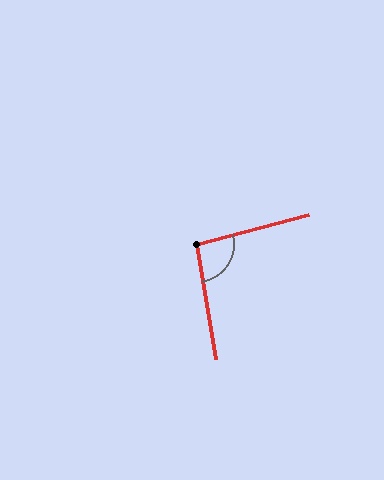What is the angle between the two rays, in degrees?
Approximately 96 degrees.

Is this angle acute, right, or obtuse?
It is obtuse.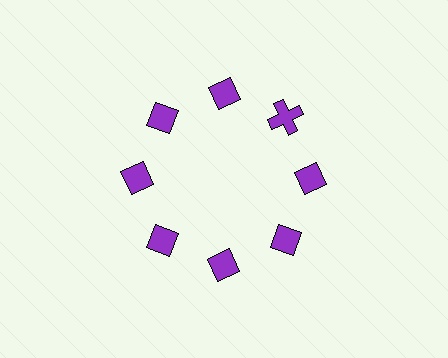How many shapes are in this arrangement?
There are 8 shapes arranged in a ring pattern.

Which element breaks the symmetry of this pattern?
The purple cross at roughly the 2 o'clock position breaks the symmetry. All other shapes are purple diamonds.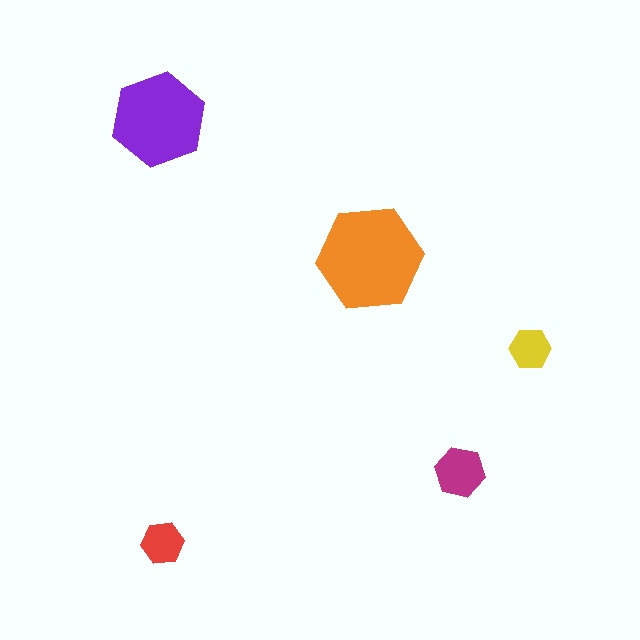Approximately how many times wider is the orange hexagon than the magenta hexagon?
About 2 times wider.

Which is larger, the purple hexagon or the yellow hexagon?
The purple one.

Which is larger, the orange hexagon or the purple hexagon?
The orange one.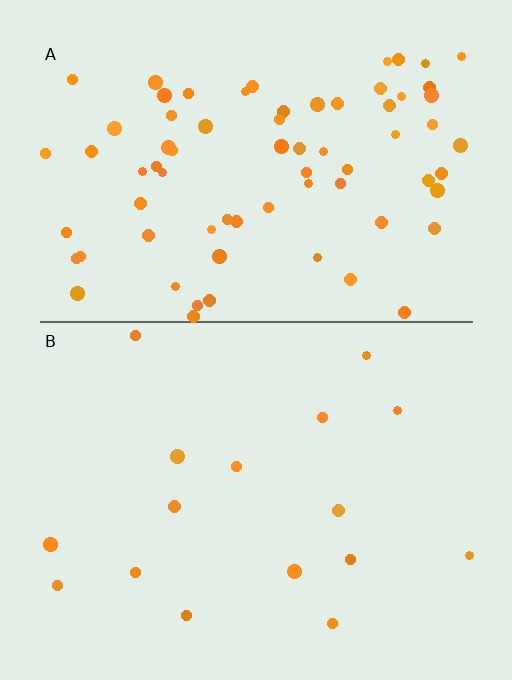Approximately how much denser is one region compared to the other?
Approximately 4.4× — region A over region B.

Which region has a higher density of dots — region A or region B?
A (the top).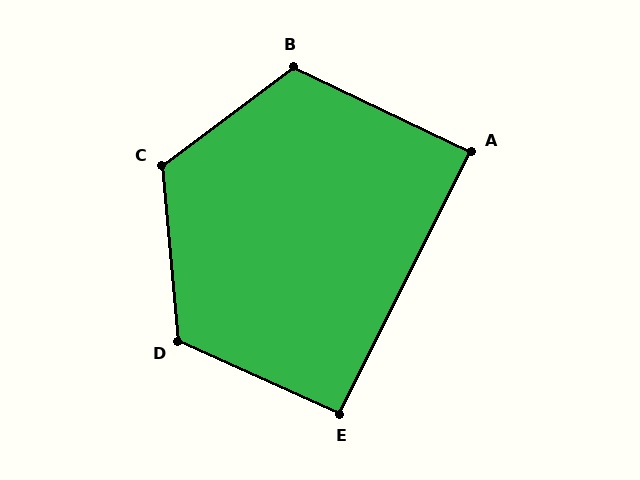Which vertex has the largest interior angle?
C, at approximately 122 degrees.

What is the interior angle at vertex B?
Approximately 118 degrees (obtuse).